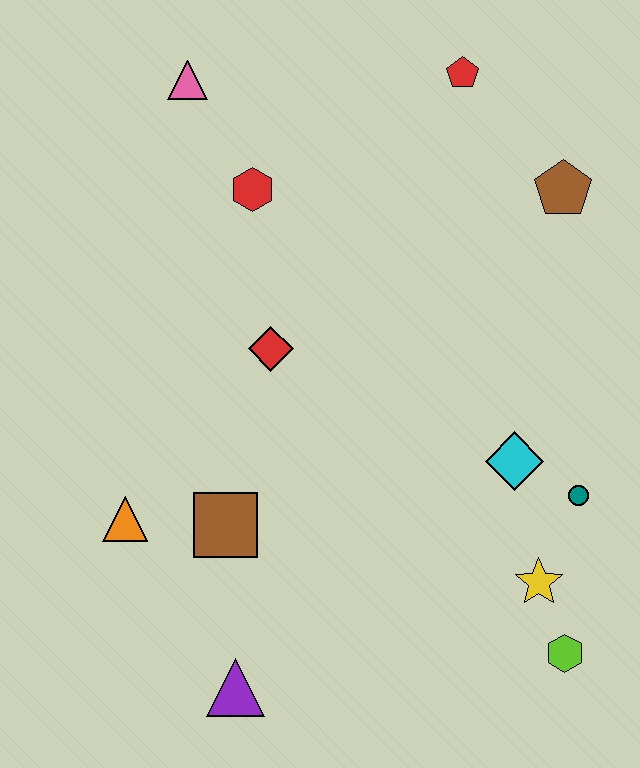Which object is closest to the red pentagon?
The brown pentagon is closest to the red pentagon.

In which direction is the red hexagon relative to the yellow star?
The red hexagon is above the yellow star.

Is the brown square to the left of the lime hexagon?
Yes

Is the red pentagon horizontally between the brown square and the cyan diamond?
Yes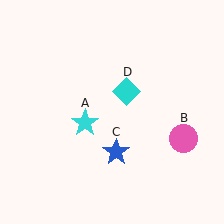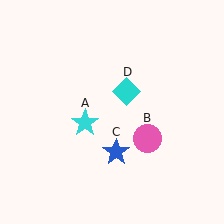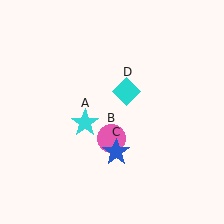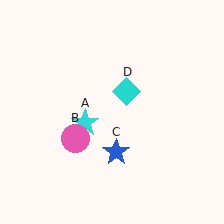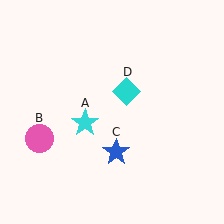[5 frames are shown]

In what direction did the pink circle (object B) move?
The pink circle (object B) moved left.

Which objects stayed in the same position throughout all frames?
Cyan star (object A) and blue star (object C) and cyan diamond (object D) remained stationary.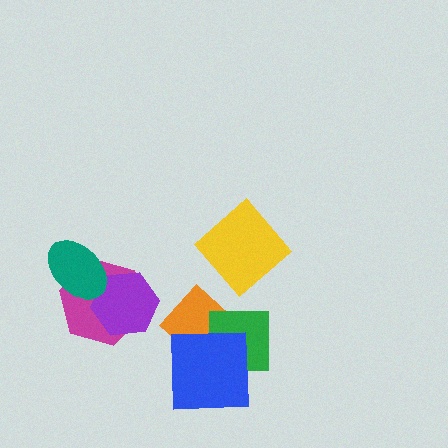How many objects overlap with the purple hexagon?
2 objects overlap with the purple hexagon.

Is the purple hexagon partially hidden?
Yes, it is partially covered by another shape.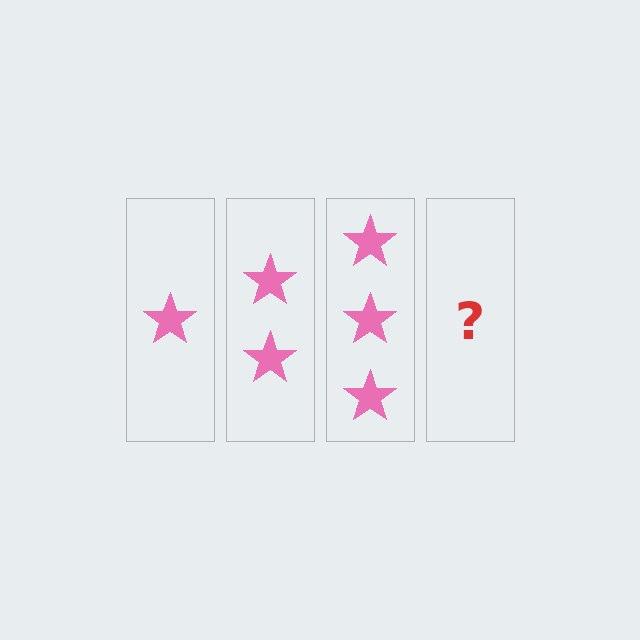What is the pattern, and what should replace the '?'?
The pattern is that each step adds one more star. The '?' should be 4 stars.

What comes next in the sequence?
The next element should be 4 stars.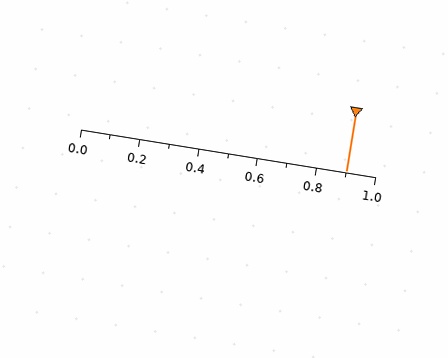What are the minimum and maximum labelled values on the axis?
The axis runs from 0.0 to 1.0.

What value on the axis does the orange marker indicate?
The marker indicates approximately 0.9.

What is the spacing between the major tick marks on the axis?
The major ticks are spaced 0.2 apart.